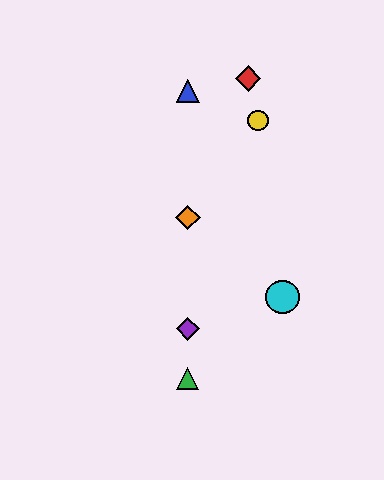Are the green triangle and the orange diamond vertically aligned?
Yes, both are at x≈188.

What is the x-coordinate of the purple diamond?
The purple diamond is at x≈188.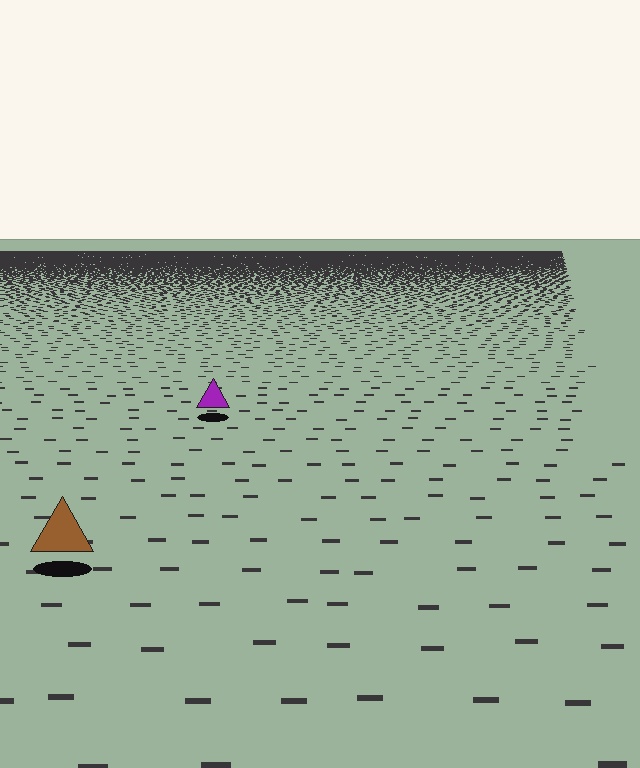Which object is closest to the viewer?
The brown triangle is closest. The texture marks near it are larger and more spread out.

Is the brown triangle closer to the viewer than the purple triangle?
Yes. The brown triangle is closer — you can tell from the texture gradient: the ground texture is coarser near it.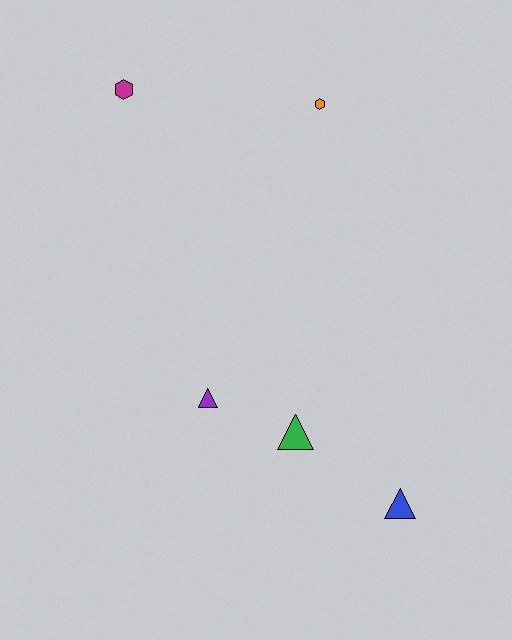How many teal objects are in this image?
There are no teal objects.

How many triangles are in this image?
There are 3 triangles.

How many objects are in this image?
There are 5 objects.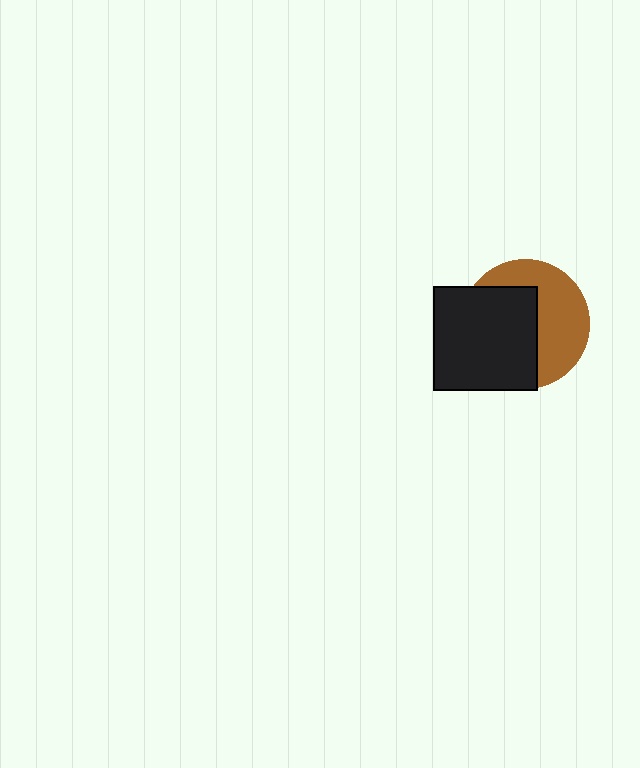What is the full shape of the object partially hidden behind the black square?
The partially hidden object is a brown circle.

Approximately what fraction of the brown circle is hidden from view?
Roughly 52% of the brown circle is hidden behind the black square.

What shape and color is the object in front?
The object in front is a black square.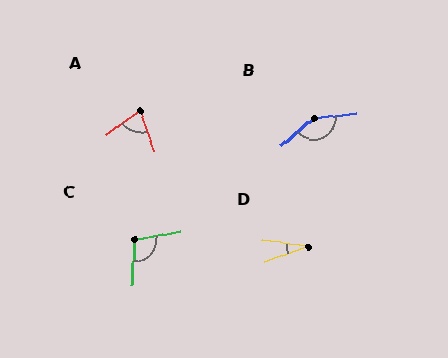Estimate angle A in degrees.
Approximately 73 degrees.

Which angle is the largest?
B, at approximately 145 degrees.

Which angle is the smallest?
D, at approximately 28 degrees.